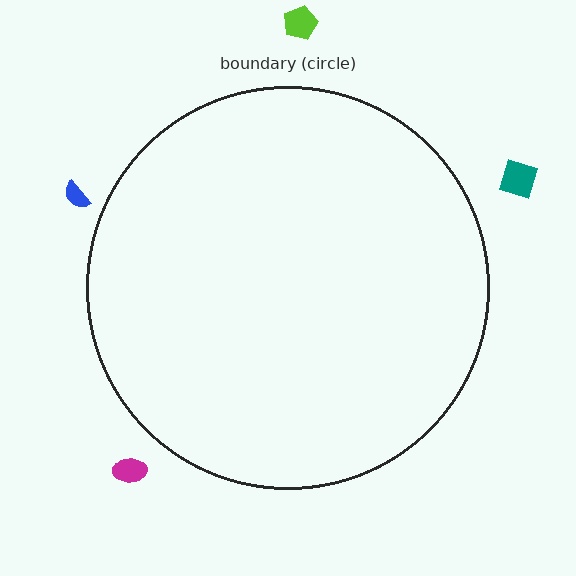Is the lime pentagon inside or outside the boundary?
Outside.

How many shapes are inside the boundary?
0 inside, 4 outside.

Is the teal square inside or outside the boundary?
Outside.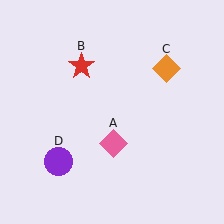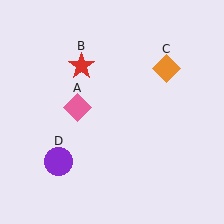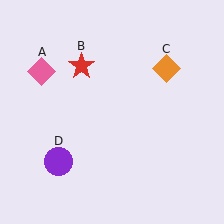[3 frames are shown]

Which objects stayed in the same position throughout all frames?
Red star (object B) and orange diamond (object C) and purple circle (object D) remained stationary.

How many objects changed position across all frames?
1 object changed position: pink diamond (object A).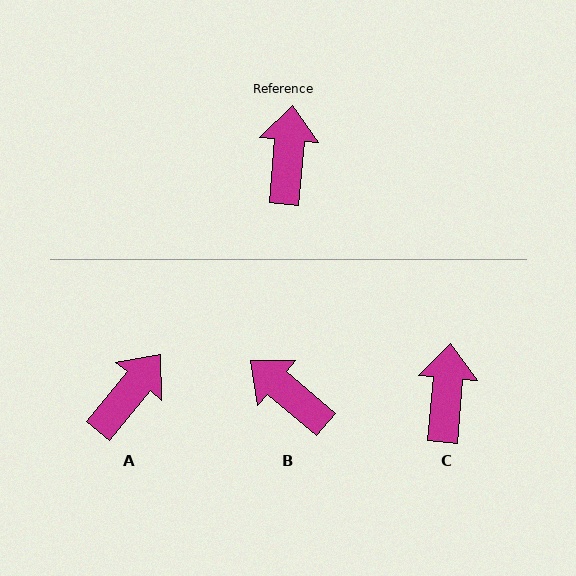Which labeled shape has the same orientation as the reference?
C.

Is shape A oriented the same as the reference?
No, it is off by about 35 degrees.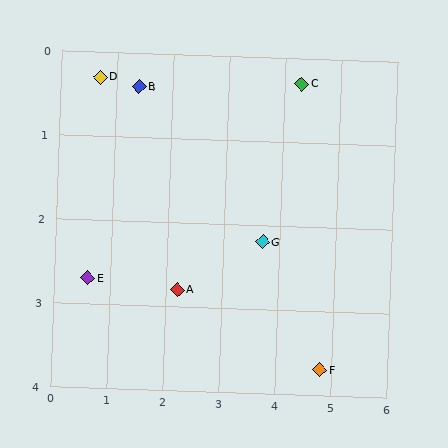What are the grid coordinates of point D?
Point D is at approximately (0.7, 0.3).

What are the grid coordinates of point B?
Point B is at approximately (1.4, 0.4).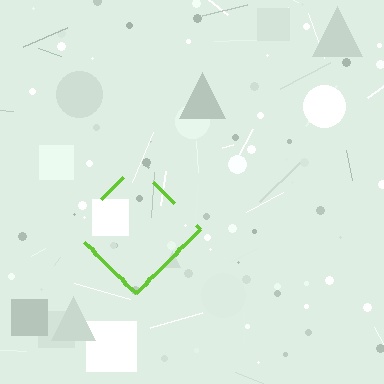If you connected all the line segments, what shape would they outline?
They would outline a diamond.